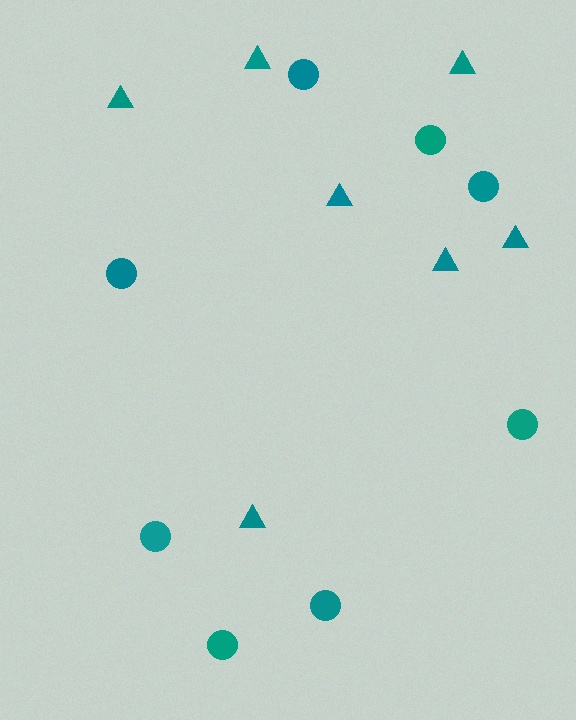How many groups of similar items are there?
There are 2 groups: one group of circles (8) and one group of triangles (7).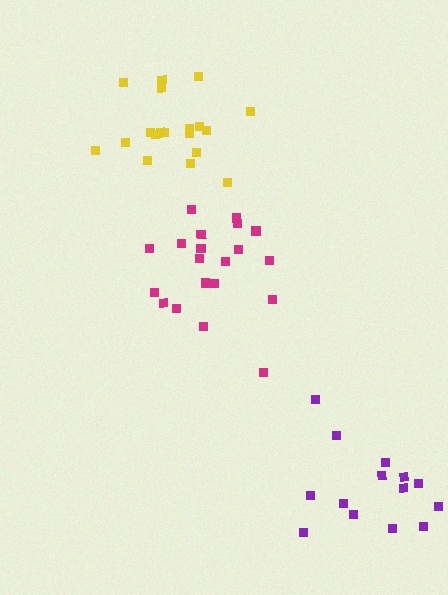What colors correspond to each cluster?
The clusters are colored: purple, magenta, yellow.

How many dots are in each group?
Group 1: 14 dots, Group 2: 20 dots, Group 3: 19 dots (53 total).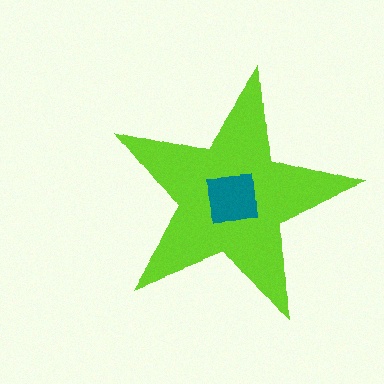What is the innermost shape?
The teal square.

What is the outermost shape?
The lime star.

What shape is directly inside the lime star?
The teal square.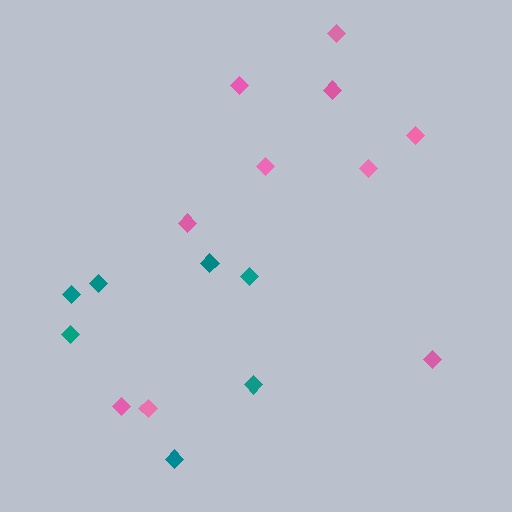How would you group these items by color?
There are 2 groups: one group of pink diamonds (10) and one group of teal diamonds (7).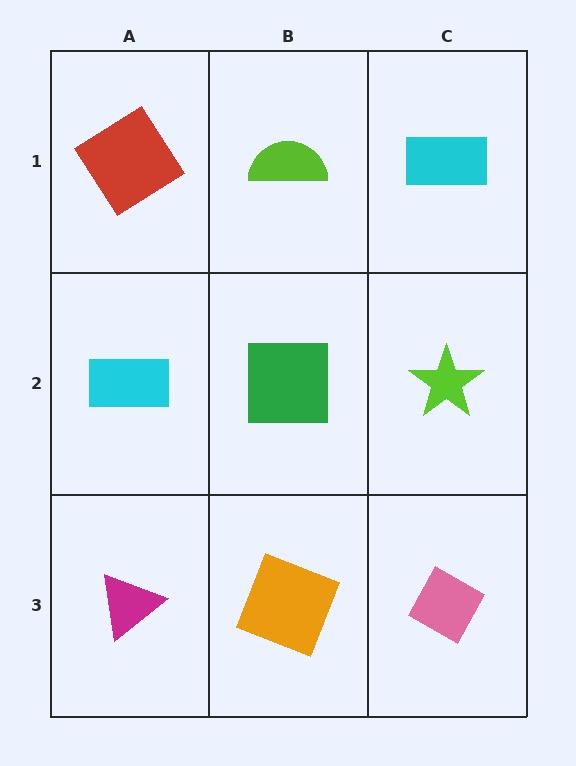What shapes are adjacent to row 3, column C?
A lime star (row 2, column C), an orange square (row 3, column B).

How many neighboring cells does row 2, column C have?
3.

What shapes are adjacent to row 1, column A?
A cyan rectangle (row 2, column A), a lime semicircle (row 1, column B).